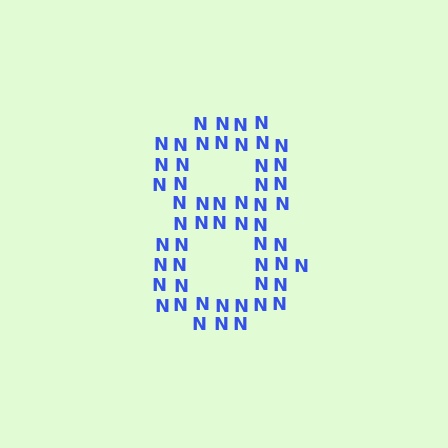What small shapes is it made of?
It is made of small letter N's.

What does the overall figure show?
The overall figure shows the digit 8.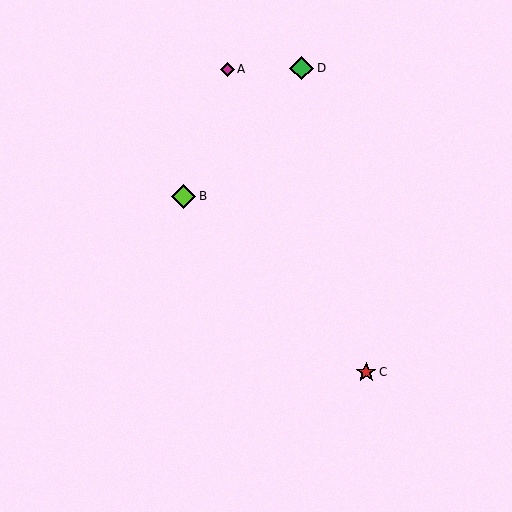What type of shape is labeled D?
Shape D is a green diamond.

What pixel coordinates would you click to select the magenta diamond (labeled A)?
Click at (228, 69) to select the magenta diamond A.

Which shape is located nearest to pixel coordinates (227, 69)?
The magenta diamond (labeled A) at (228, 69) is nearest to that location.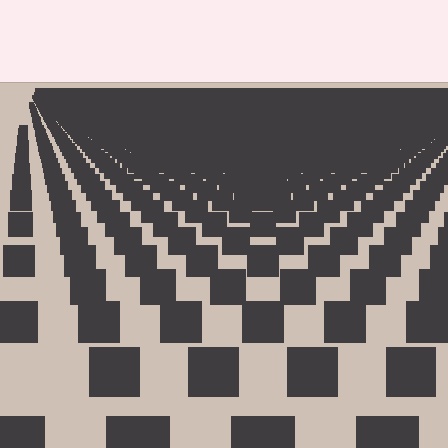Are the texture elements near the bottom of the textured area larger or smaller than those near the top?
Larger. Near the bottom, elements are closer to the viewer and appear at a bigger on-screen size.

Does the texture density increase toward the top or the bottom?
Density increases toward the top.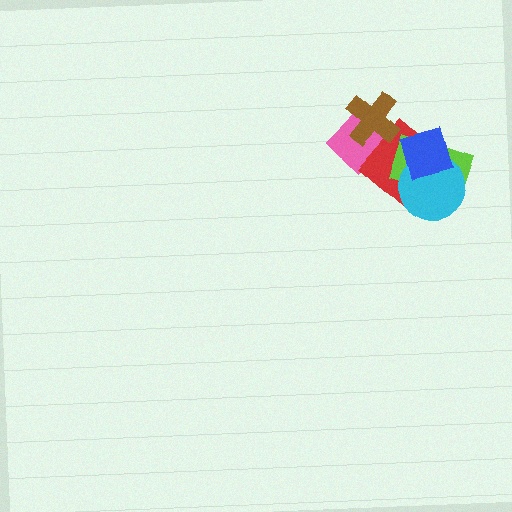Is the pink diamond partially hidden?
Yes, it is partially covered by another shape.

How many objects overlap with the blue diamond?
3 objects overlap with the blue diamond.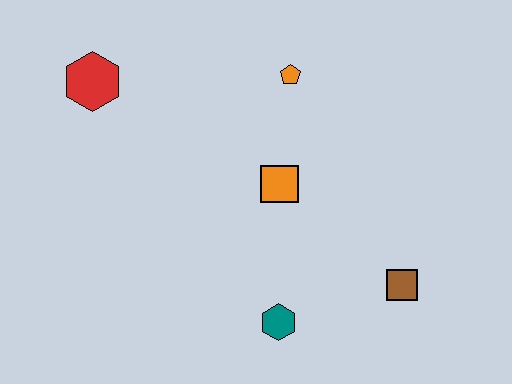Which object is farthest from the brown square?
The red hexagon is farthest from the brown square.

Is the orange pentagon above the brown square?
Yes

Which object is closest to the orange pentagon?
The orange square is closest to the orange pentagon.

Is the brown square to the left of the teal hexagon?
No